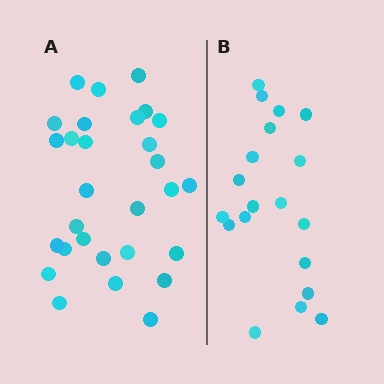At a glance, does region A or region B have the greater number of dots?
Region A (the left region) has more dots.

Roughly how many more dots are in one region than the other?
Region A has roughly 10 or so more dots than region B.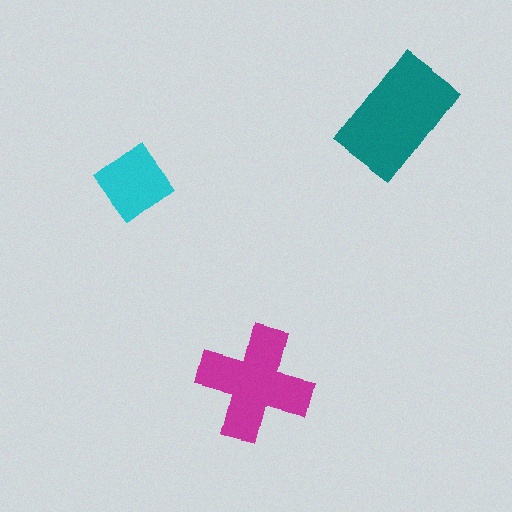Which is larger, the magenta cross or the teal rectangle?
The teal rectangle.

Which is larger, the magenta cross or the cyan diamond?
The magenta cross.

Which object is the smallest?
The cyan diamond.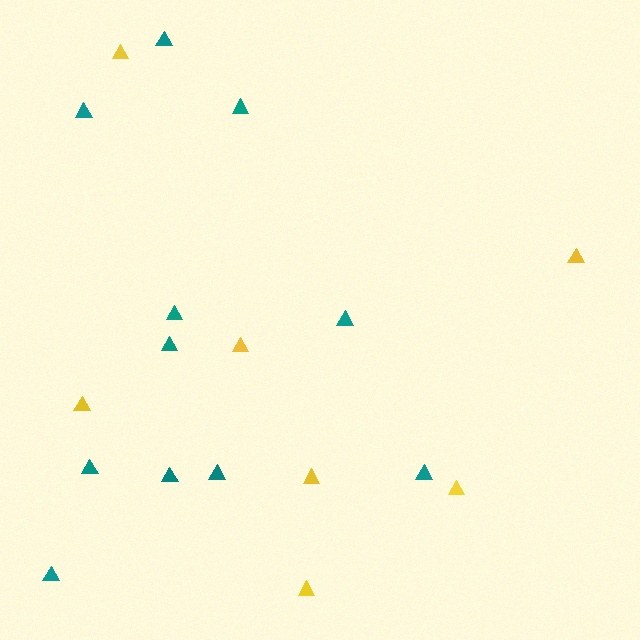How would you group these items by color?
There are 2 groups: one group of yellow triangles (7) and one group of teal triangles (11).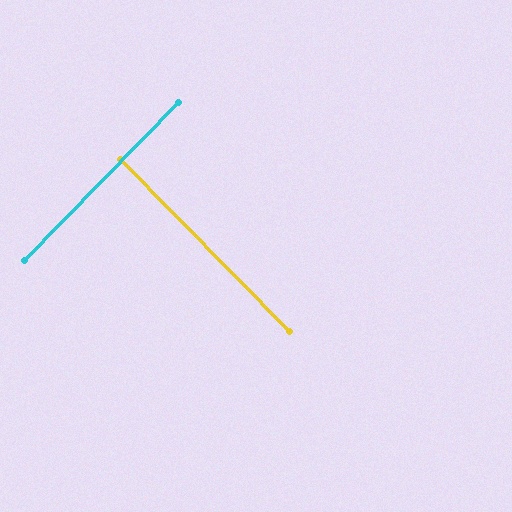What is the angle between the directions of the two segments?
Approximately 89 degrees.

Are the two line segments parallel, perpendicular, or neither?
Perpendicular — they meet at approximately 89°.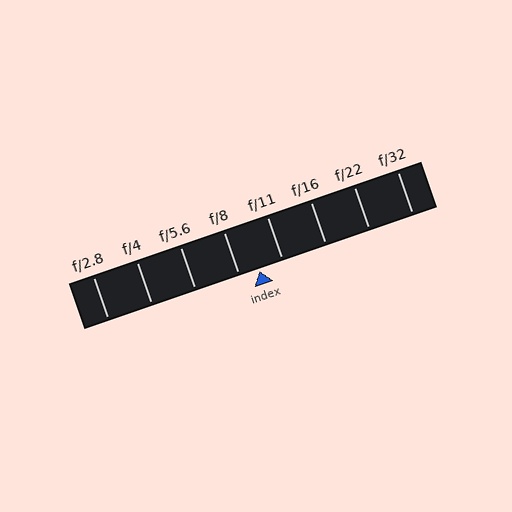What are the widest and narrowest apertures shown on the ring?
The widest aperture shown is f/2.8 and the narrowest is f/32.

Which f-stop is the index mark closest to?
The index mark is closest to f/8.